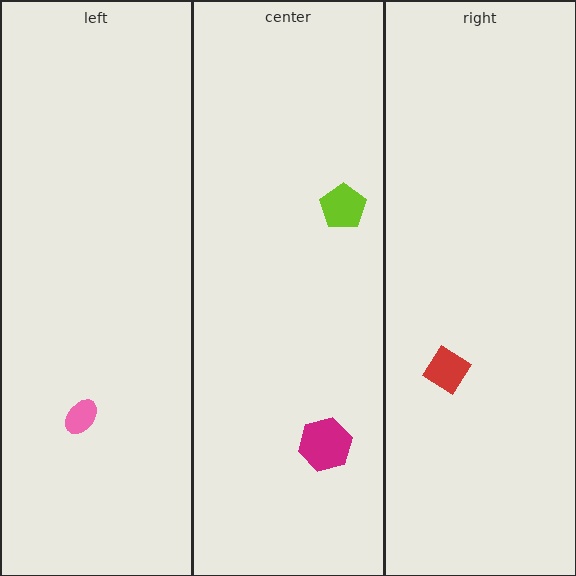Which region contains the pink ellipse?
The left region.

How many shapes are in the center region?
2.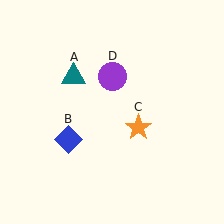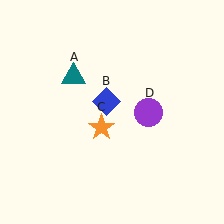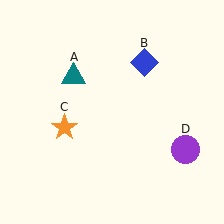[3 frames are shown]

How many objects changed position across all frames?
3 objects changed position: blue diamond (object B), orange star (object C), purple circle (object D).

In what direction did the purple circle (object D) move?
The purple circle (object D) moved down and to the right.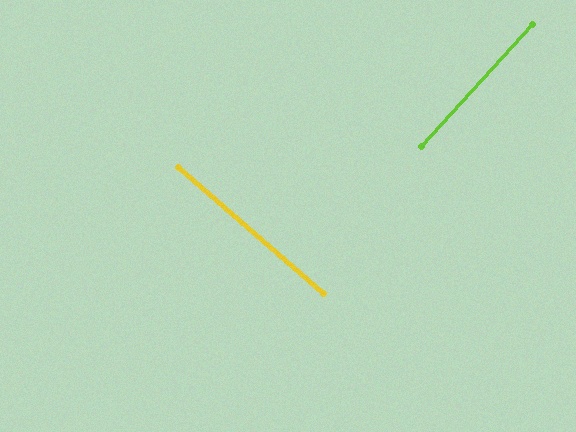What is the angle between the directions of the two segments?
Approximately 89 degrees.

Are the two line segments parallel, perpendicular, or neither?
Perpendicular — they meet at approximately 89°.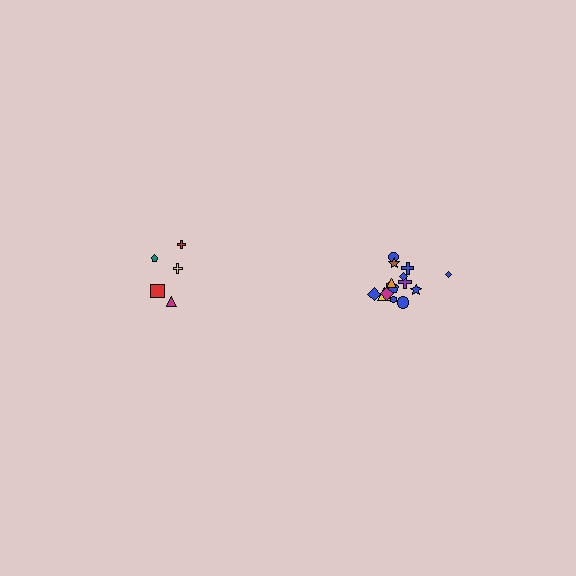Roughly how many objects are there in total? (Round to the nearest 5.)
Roughly 20 objects in total.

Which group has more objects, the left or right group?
The right group.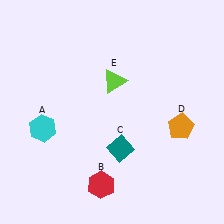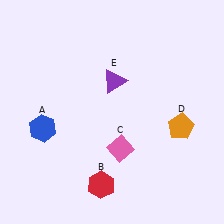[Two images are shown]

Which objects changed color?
A changed from cyan to blue. C changed from teal to pink. E changed from lime to purple.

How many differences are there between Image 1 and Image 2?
There are 3 differences between the two images.